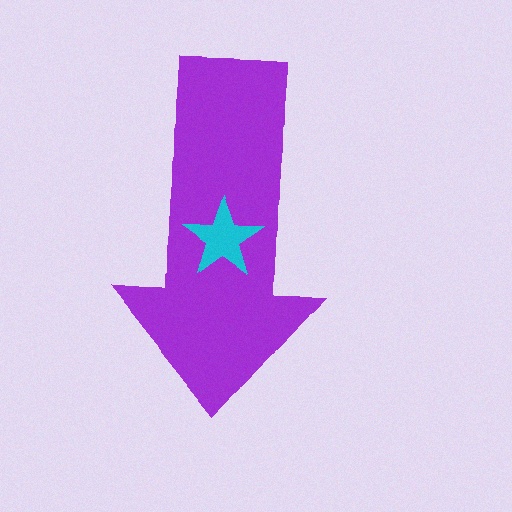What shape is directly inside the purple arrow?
The cyan star.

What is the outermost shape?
The purple arrow.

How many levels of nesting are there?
2.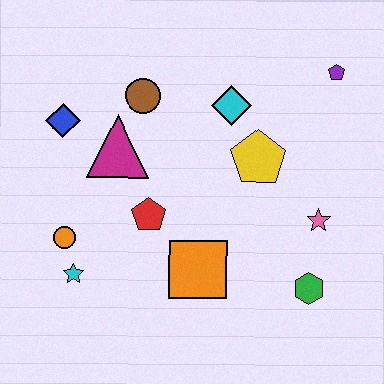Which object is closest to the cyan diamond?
The yellow pentagon is closest to the cyan diamond.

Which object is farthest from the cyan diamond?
The cyan star is farthest from the cyan diamond.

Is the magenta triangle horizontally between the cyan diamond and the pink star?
No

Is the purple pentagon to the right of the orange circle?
Yes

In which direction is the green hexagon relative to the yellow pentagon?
The green hexagon is below the yellow pentagon.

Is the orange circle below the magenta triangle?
Yes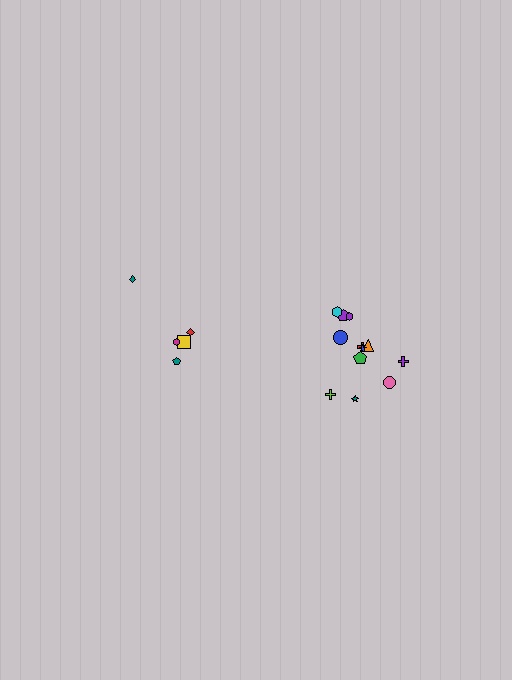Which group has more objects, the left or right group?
The right group.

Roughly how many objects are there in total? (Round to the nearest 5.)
Roughly 15 objects in total.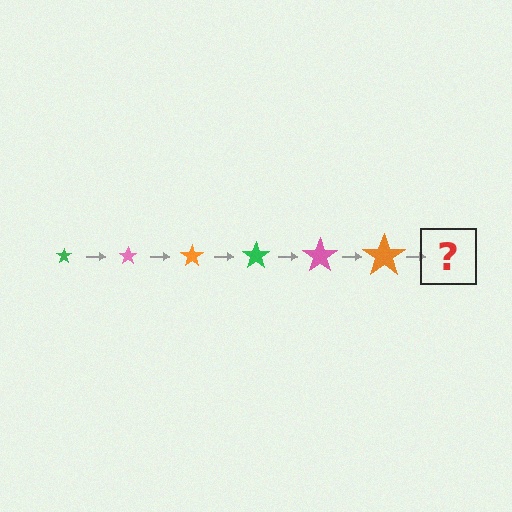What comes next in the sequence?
The next element should be a green star, larger than the previous one.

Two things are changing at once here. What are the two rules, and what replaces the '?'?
The two rules are that the star grows larger each step and the color cycles through green, pink, and orange. The '?' should be a green star, larger than the previous one.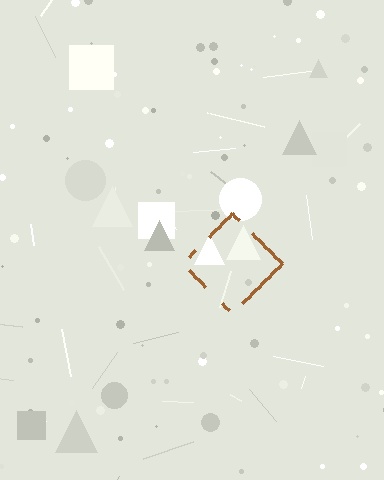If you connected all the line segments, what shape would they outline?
They would outline a diamond.